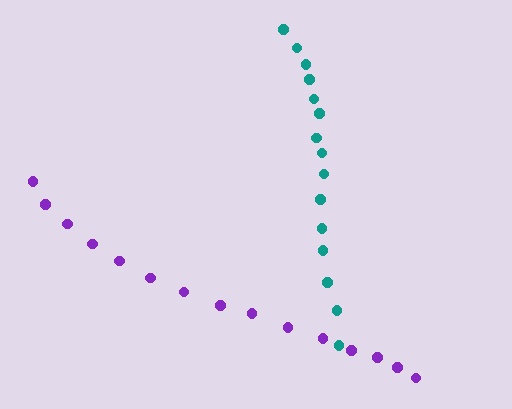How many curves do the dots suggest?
There are 2 distinct paths.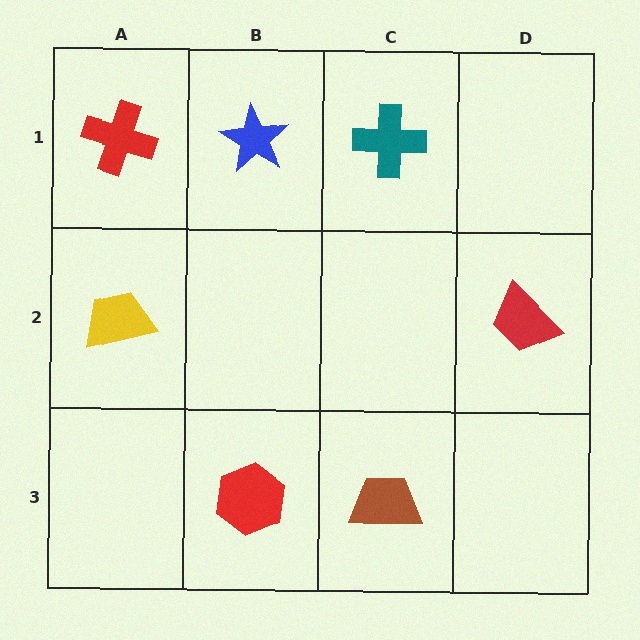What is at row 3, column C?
A brown trapezoid.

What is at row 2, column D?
A red trapezoid.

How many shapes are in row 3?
2 shapes.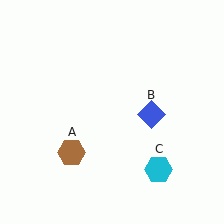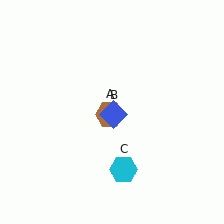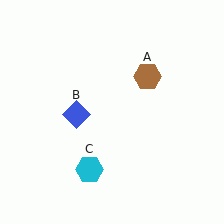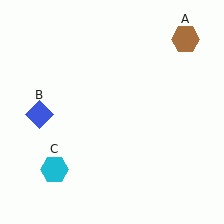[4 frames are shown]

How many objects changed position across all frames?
3 objects changed position: brown hexagon (object A), blue diamond (object B), cyan hexagon (object C).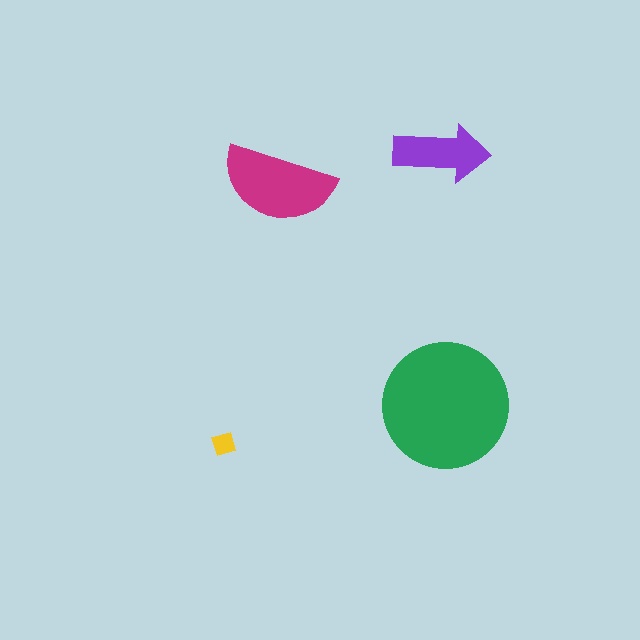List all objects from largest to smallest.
The green circle, the magenta semicircle, the purple arrow, the yellow diamond.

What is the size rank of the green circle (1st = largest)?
1st.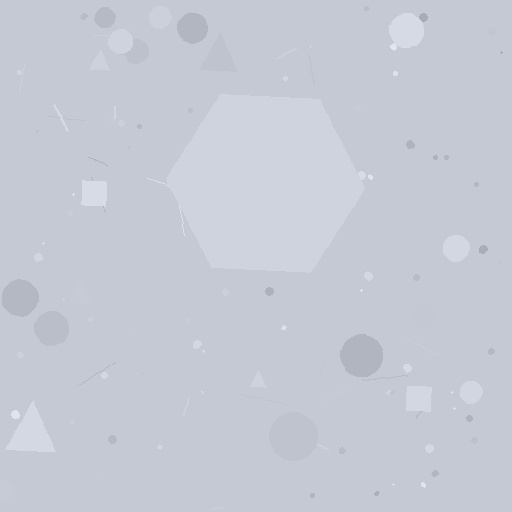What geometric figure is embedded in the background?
A hexagon is embedded in the background.